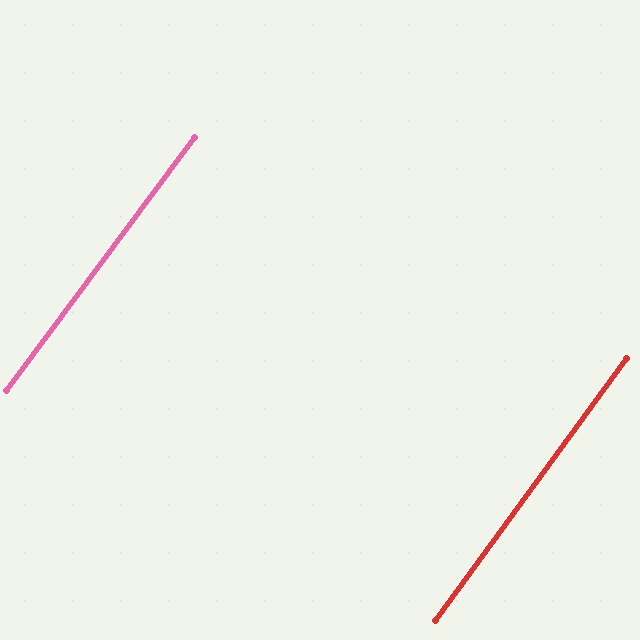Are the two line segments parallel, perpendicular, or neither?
Parallel — their directions differ by only 0.7°.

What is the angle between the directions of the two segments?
Approximately 1 degree.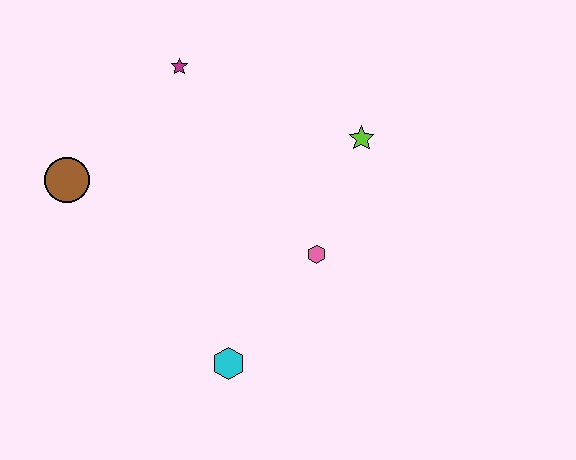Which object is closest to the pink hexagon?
The lime star is closest to the pink hexagon.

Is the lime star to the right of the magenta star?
Yes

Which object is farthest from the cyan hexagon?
The magenta star is farthest from the cyan hexagon.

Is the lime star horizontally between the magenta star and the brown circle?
No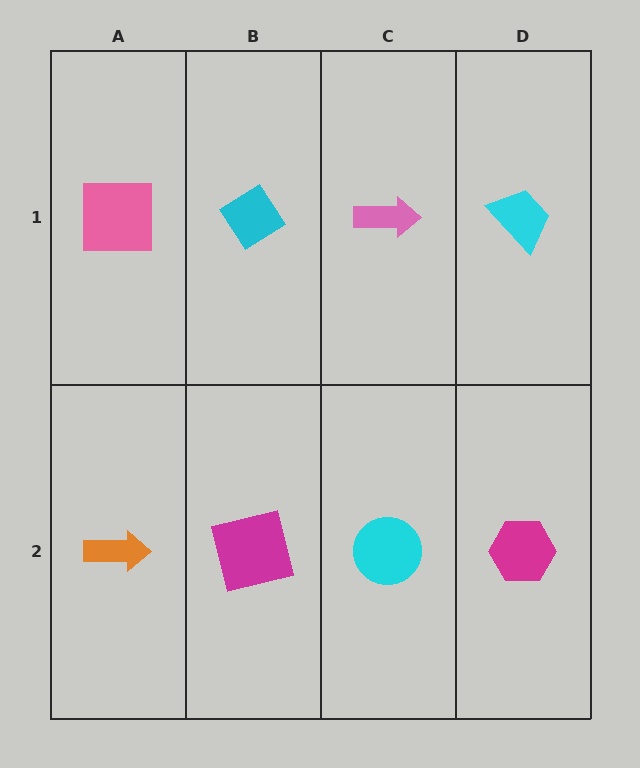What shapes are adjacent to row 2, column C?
A pink arrow (row 1, column C), a magenta square (row 2, column B), a magenta hexagon (row 2, column D).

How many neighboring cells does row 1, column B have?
3.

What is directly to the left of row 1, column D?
A pink arrow.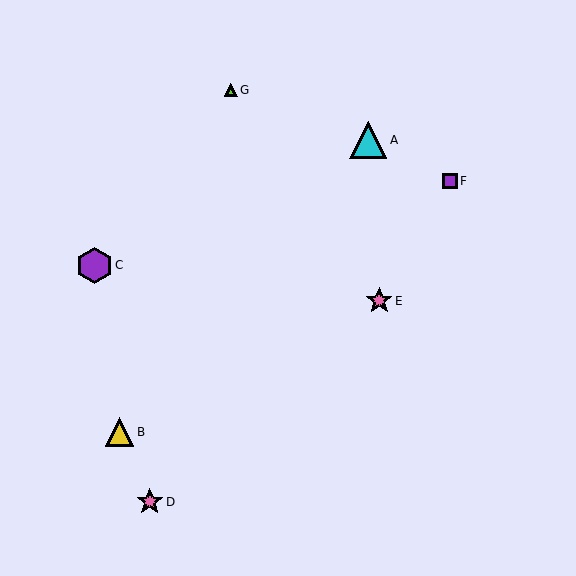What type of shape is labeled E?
Shape E is a pink star.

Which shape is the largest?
The cyan triangle (labeled A) is the largest.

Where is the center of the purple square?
The center of the purple square is at (450, 181).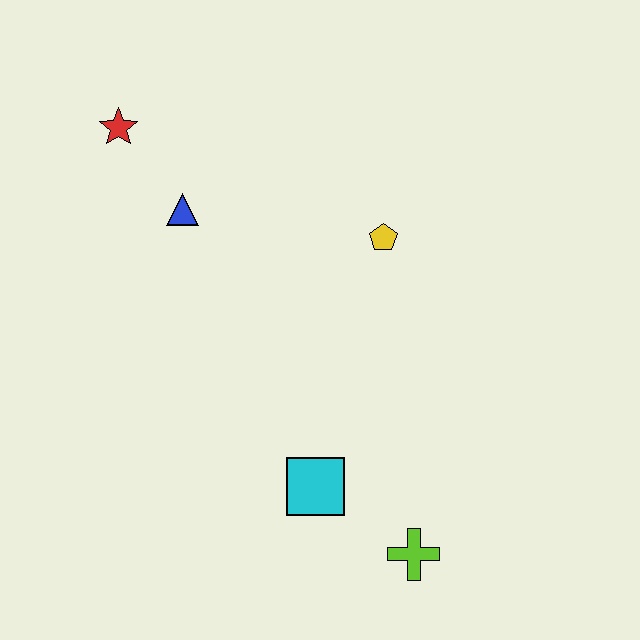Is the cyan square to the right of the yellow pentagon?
No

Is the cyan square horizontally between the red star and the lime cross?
Yes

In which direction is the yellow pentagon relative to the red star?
The yellow pentagon is to the right of the red star.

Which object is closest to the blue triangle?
The red star is closest to the blue triangle.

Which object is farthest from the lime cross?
The red star is farthest from the lime cross.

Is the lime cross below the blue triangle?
Yes